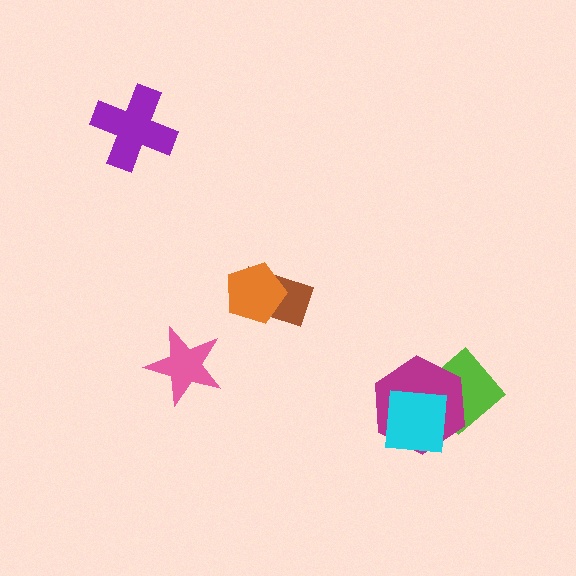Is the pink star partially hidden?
No, no other shape covers it.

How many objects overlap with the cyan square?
2 objects overlap with the cyan square.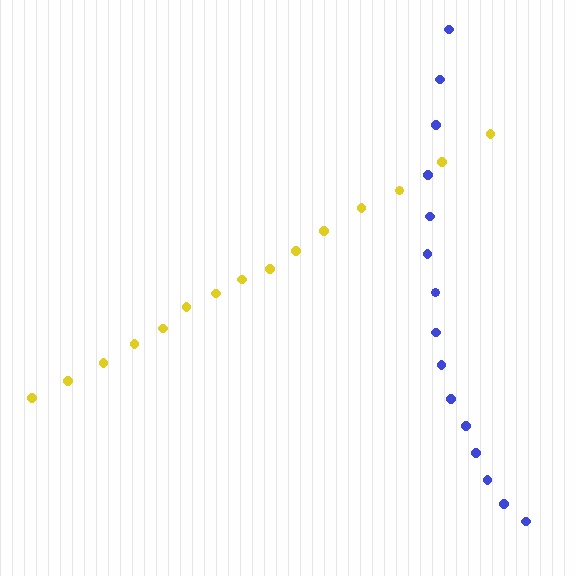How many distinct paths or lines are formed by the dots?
There are 2 distinct paths.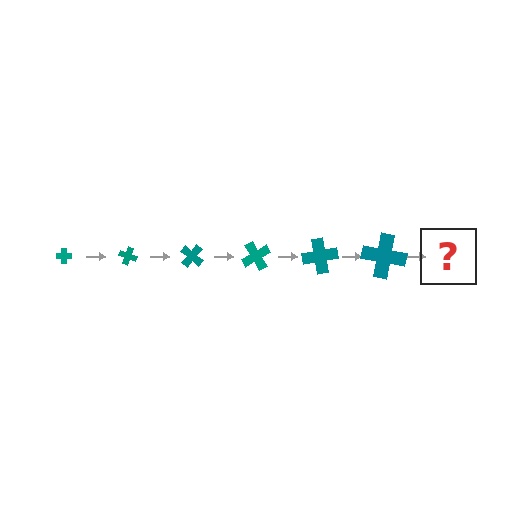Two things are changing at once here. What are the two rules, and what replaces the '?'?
The two rules are that the cross grows larger each step and it rotates 20 degrees each step. The '?' should be a cross, larger than the previous one and rotated 120 degrees from the start.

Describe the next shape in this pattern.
It should be a cross, larger than the previous one and rotated 120 degrees from the start.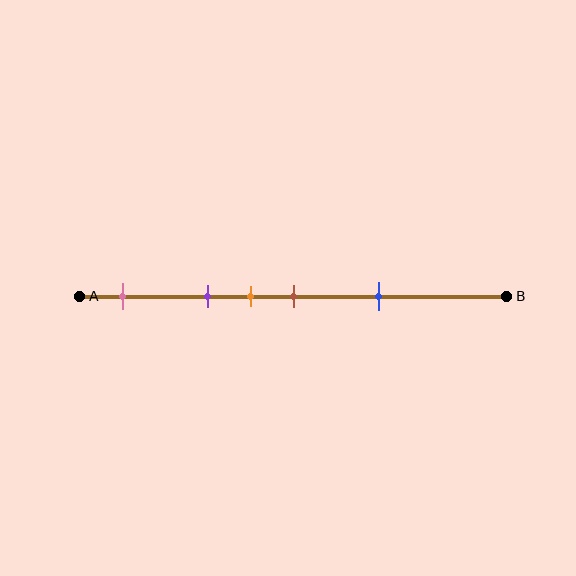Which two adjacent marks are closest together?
The orange and brown marks are the closest adjacent pair.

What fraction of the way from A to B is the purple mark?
The purple mark is approximately 30% (0.3) of the way from A to B.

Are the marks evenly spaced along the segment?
No, the marks are not evenly spaced.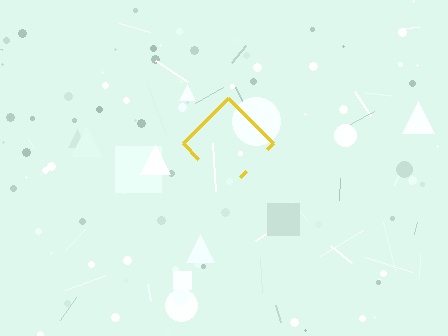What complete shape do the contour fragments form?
The contour fragments form a diamond.